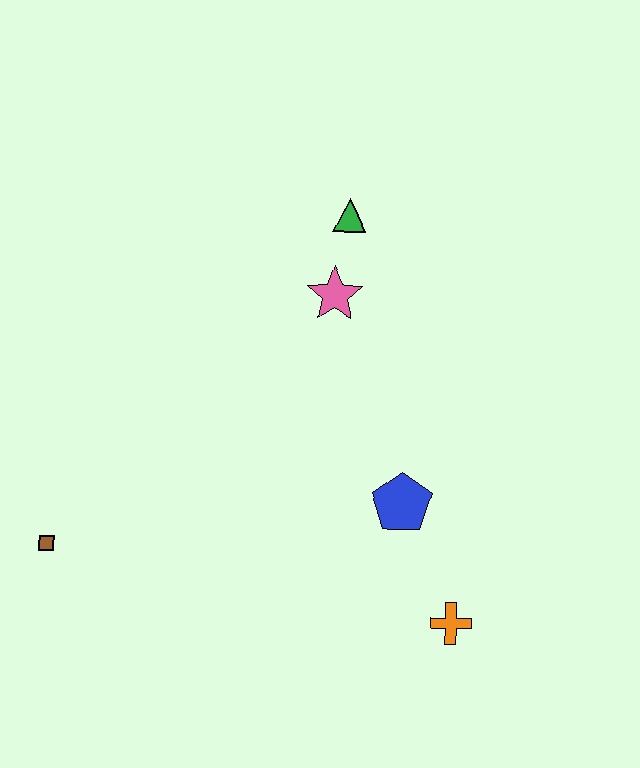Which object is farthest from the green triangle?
The brown square is farthest from the green triangle.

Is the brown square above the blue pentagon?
No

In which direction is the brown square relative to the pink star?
The brown square is to the left of the pink star.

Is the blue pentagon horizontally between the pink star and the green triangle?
No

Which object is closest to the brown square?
The blue pentagon is closest to the brown square.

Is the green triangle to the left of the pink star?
No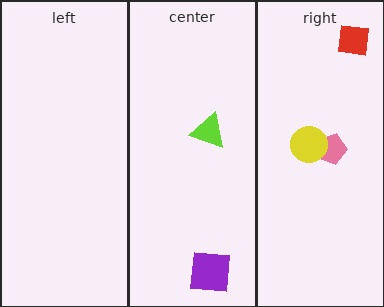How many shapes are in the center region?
2.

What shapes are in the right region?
The pink pentagon, the yellow circle, the red square.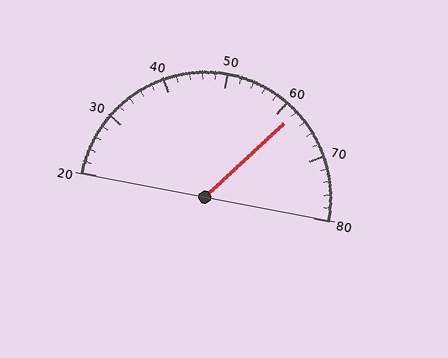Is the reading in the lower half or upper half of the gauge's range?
The reading is in the upper half of the range (20 to 80).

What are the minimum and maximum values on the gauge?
The gauge ranges from 20 to 80.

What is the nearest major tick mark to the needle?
The nearest major tick mark is 60.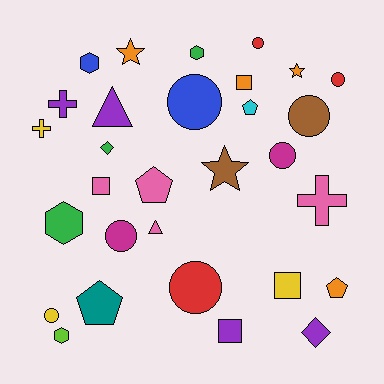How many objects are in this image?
There are 30 objects.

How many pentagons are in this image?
There are 4 pentagons.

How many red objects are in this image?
There are 3 red objects.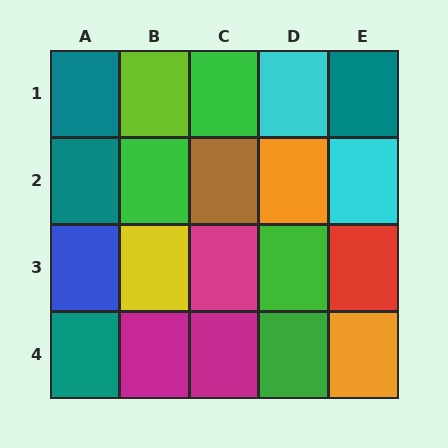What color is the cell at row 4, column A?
Teal.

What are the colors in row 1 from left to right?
Teal, lime, green, cyan, teal.